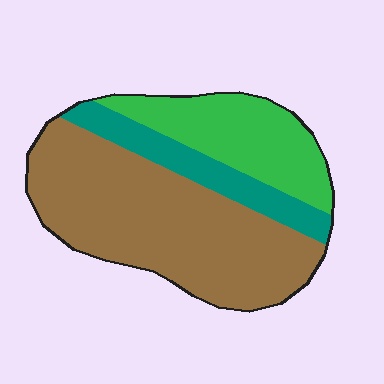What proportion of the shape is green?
Green takes up about one quarter (1/4) of the shape.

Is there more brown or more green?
Brown.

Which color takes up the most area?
Brown, at roughly 60%.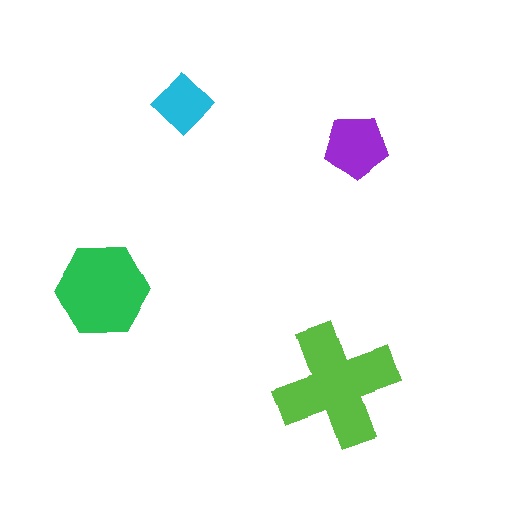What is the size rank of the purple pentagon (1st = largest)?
3rd.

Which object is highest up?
The cyan diamond is topmost.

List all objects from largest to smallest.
The lime cross, the green hexagon, the purple pentagon, the cyan diamond.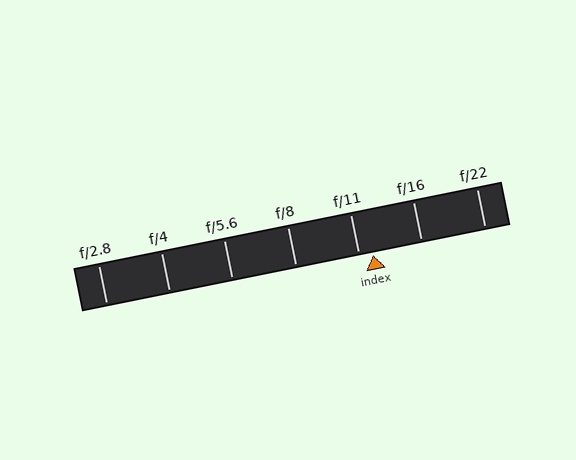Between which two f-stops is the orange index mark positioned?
The index mark is between f/11 and f/16.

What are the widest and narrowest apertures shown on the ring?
The widest aperture shown is f/2.8 and the narrowest is f/22.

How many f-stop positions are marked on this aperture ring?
There are 7 f-stop positions marked.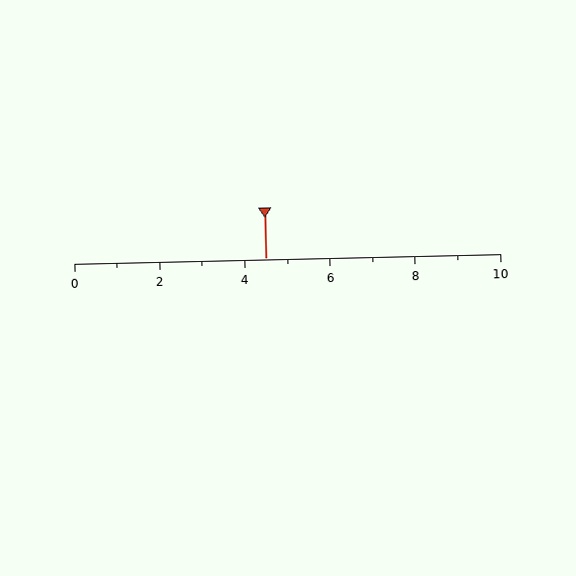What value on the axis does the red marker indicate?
The marker indicates approximately 4.5.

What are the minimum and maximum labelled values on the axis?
The axis runs from 0 to 10.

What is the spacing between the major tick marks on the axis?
The major ticks are spaced 2 apart.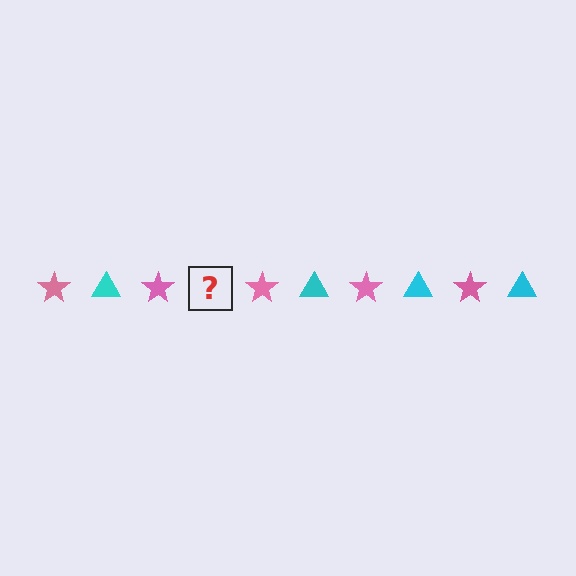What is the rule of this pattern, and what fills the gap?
The rule is that the pattern alternates between pink star and cyan triangle. The gap should be filled with a cyan triangle.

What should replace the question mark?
The question mark should be replaced with a cyan triangle.